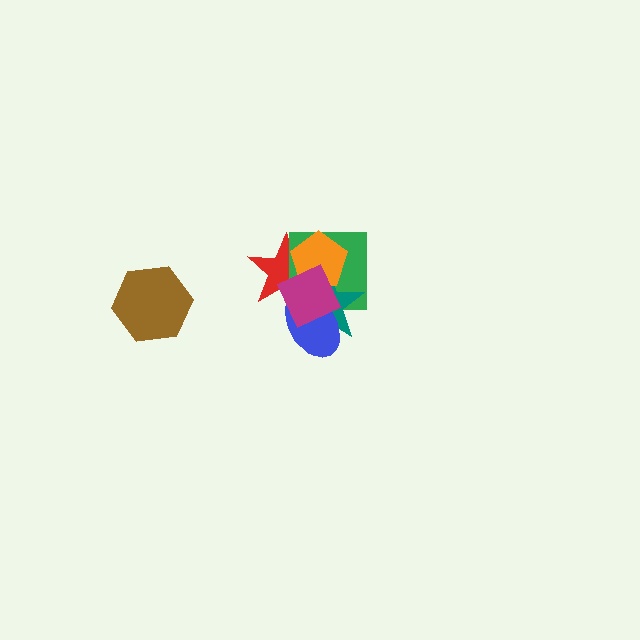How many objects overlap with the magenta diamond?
5 objects overlap with the magenta diamond.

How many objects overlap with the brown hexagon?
0 objects overlap with the brown hexagon.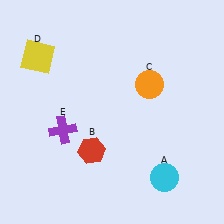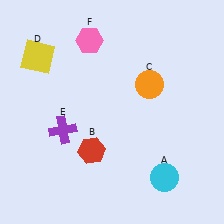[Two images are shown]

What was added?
A pink hexagon (F) was added in Image 2.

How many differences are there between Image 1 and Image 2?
There is 1 difference between the two images.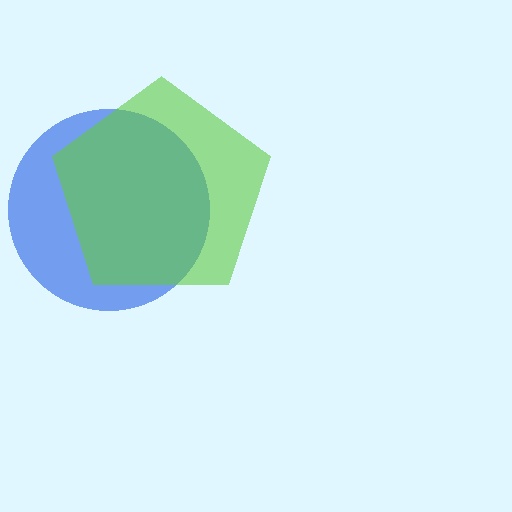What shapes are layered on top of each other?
The layered shapes are: a blue circle, a lime pentagon.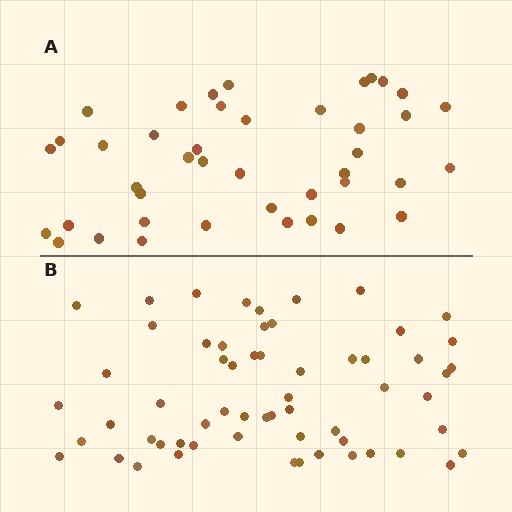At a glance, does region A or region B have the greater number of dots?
Region B (the bottom region) has more dots.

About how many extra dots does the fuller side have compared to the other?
Region B has approximately 20 more dots than region A.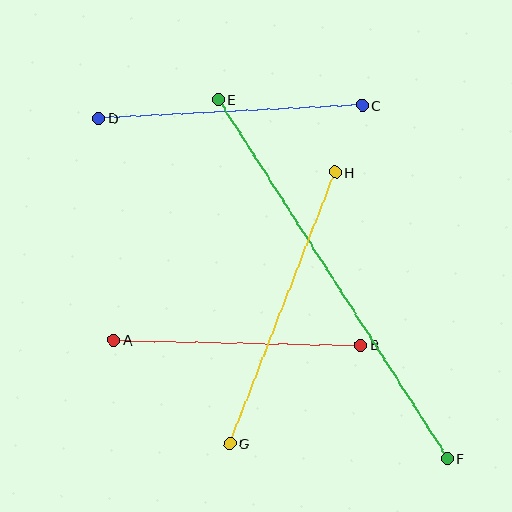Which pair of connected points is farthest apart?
Points E and F are farthest apart.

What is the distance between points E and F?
The distance is approximately 426 pixels.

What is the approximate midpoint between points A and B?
The midpoint is at approximately (237, 342) pixels.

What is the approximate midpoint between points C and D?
The midpoint is at approximately (230, 112) pixels.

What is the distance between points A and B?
The distance is approximately 247 pixels.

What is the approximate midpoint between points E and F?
The midpoint is at approximately (333, 279) pixels.